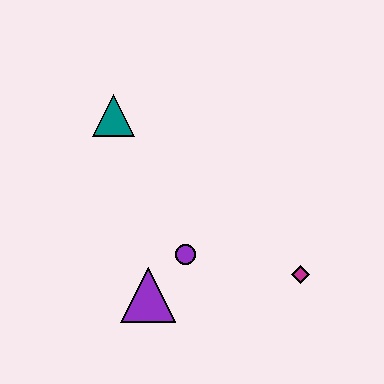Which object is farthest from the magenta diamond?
The teal triangle is farthest from the magenta diamond.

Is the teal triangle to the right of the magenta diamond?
No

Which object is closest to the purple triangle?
The purple circle is closest to the purple triangle.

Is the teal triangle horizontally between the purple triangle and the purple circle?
No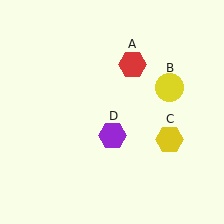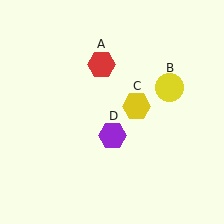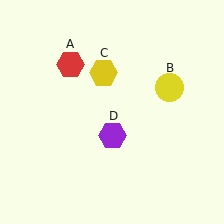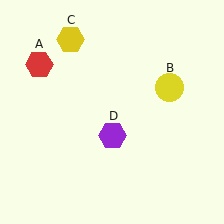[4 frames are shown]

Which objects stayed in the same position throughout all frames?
Yellow circle (object B) and purple hexagon (object D) remained stationary.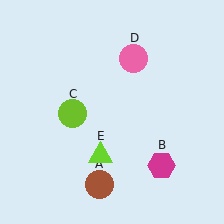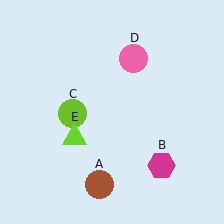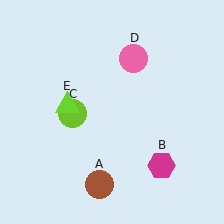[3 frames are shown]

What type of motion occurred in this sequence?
The lime triangle (object E) rotated clockwise around the center of the scene.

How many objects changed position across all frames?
1 object changed position: lime triangle (object E).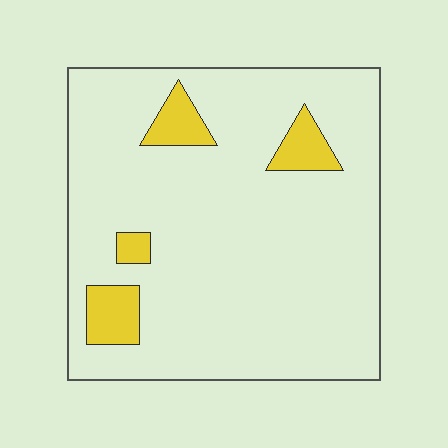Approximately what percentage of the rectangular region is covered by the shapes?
Approximately 10%.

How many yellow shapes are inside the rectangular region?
4.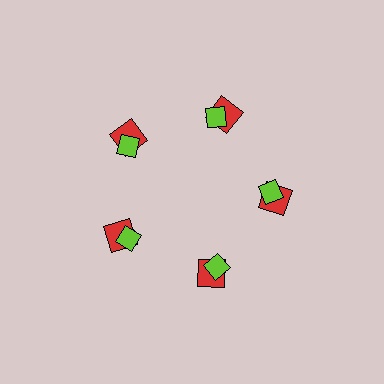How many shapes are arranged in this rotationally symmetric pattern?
There are 15 shapes, arranged in 5 groups of 3.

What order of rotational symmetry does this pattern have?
This pattern has 5-fold rotational symmetry.